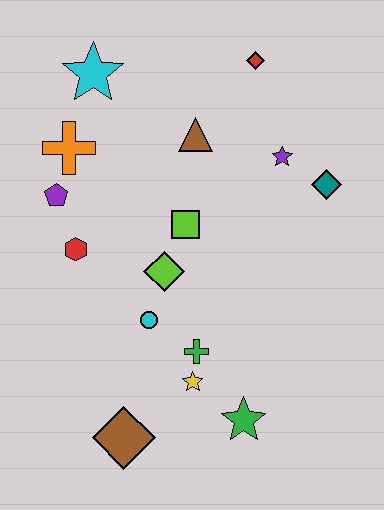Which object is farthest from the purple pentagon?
The green star is farthest from the purple pentagon.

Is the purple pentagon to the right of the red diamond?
No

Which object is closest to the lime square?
The lime diamond is closest to the lime square.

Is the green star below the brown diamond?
No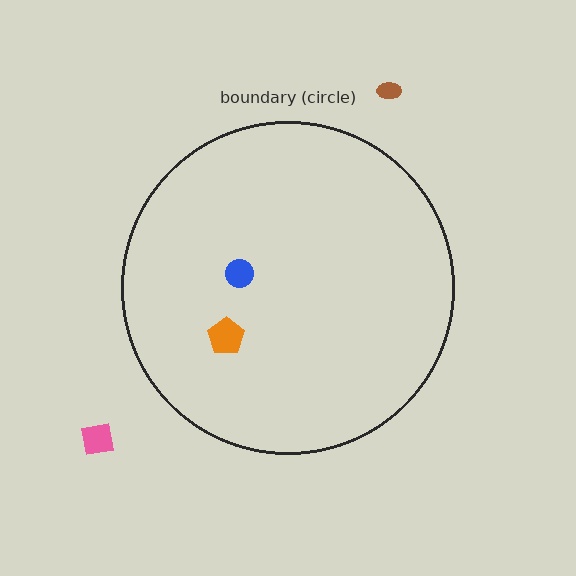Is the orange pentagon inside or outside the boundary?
Inside.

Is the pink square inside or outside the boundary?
Outside.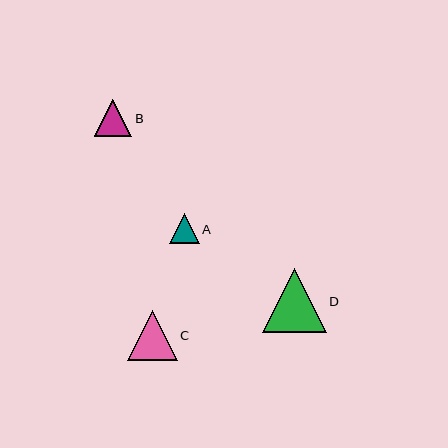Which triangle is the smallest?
Triangle A is the smallest with a size of approximately 30 pixels.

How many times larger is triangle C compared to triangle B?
Triangle C is approximately 1.3 times the size of triangle B.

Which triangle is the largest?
Triangle D is the largest with a size of approximately 64 pixels.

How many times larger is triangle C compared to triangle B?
Triangle C is approximately 1.3 times the size of triangle B.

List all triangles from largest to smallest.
From largest to smallest: D, C, B, A.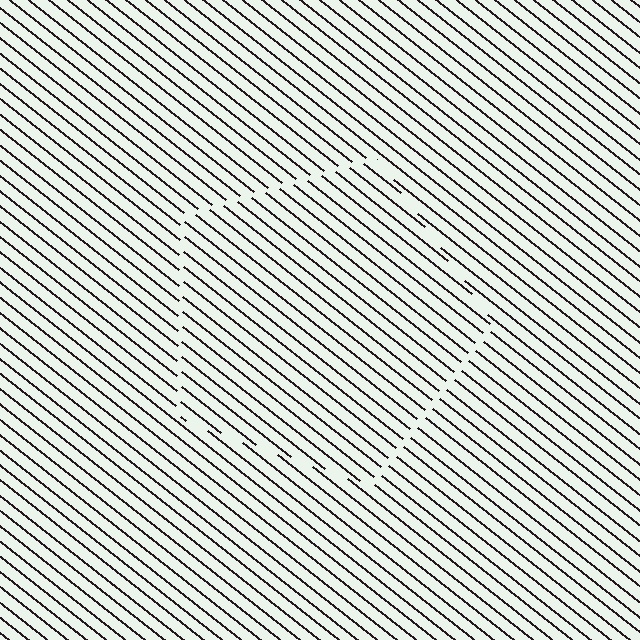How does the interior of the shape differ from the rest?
The interior of the shape contains the same grating, shifted by half a period — the contour is defined by the phase discontinuity where line-ends from the inner and outer gratings abut.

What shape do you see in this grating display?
An illusory pentagon. The interior of the shape contains the same grating, shifted by half a period — the contour is defined by the phase discontinuity where line-ends from the inner and outer gratings abut.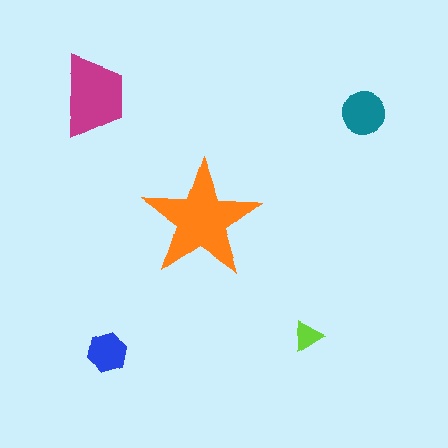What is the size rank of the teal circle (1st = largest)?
3rd.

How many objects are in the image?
There are 5 objects in the image.